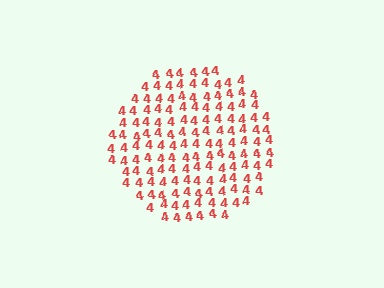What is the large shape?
The large shape is a circle.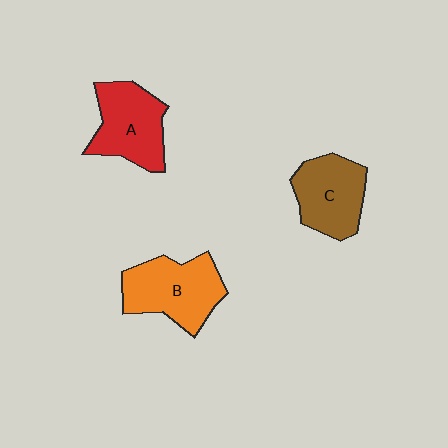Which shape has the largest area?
Shape B (orange).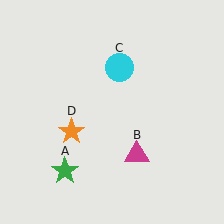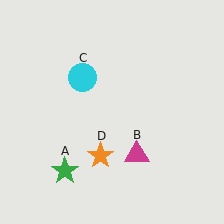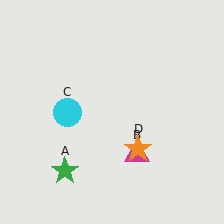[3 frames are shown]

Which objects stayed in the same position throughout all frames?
Green star (object A) and magenta triangle (object B) remained stationary.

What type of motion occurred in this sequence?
The cyan circle (object C), orange star (object D) rotated counterclockwise around the center of the scene.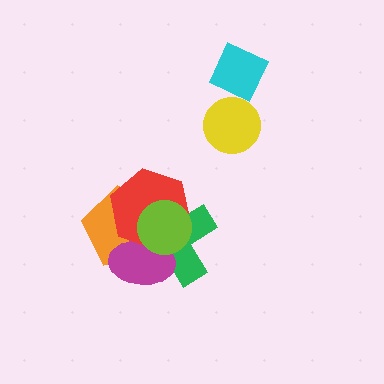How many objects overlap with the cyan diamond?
0 objects overlap with the cyan diamond.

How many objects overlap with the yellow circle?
0 objects overlap with the yellow circle.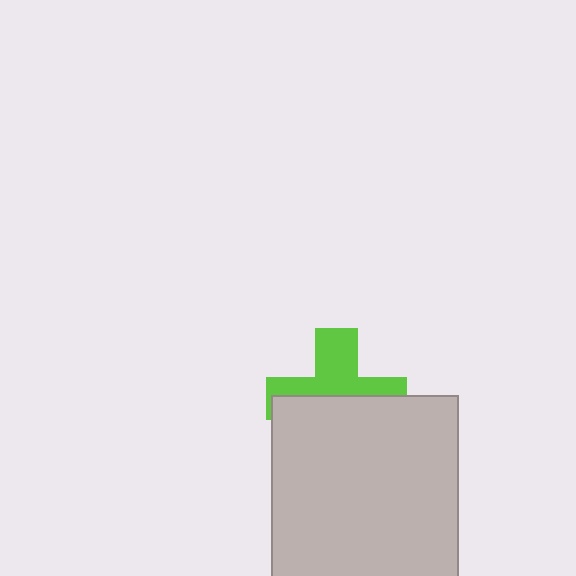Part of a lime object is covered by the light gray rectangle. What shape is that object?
It is a cross.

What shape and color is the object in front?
The object in front is a light gray rectangle.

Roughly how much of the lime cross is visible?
About half of it is visible (roughly 47%).